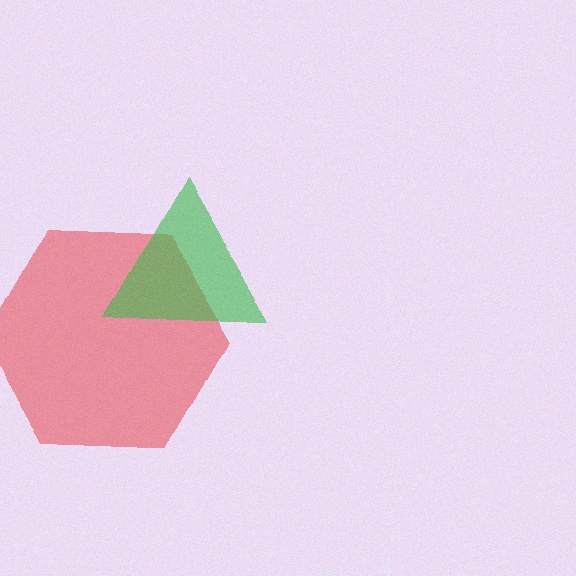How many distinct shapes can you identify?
There are 2 distinct shapes: a red hexagon, a green triangle.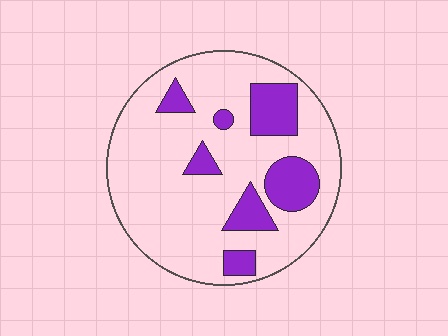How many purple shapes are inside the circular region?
7.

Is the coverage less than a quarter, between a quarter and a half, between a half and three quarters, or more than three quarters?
Less than a quarter.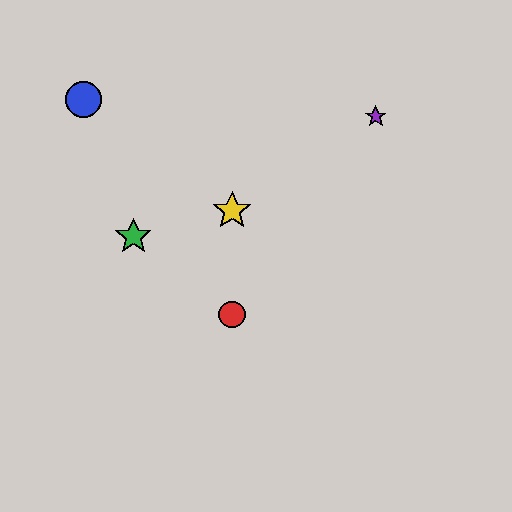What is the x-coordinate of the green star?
The green star is at x≈133.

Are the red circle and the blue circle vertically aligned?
No, the red circle is at x≈232 and the blue circle is at x≈83.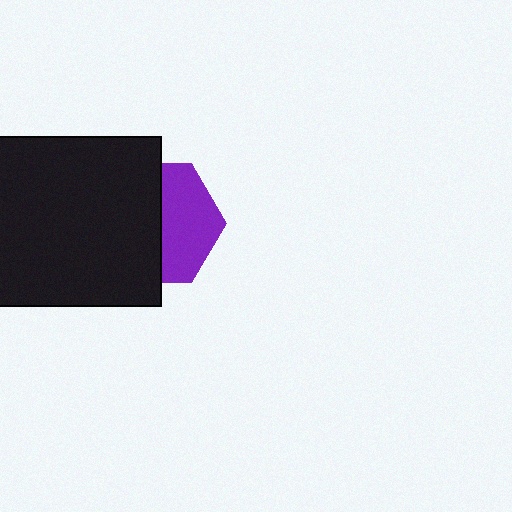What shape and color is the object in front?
The object in front is a black square.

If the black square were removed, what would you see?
You would see the complete purple hexagon.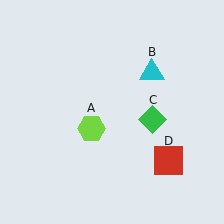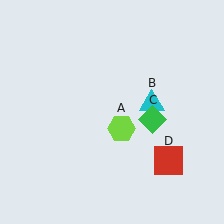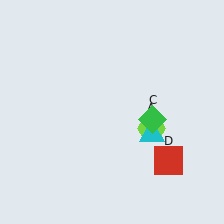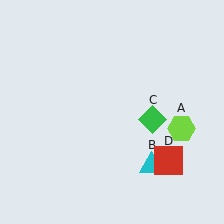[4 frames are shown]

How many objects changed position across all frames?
2 objects changed position: lime hexagon (object A), cyan triangle (object B).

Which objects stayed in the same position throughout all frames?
Green diamond (object C) and red square (object D) remained stationary.